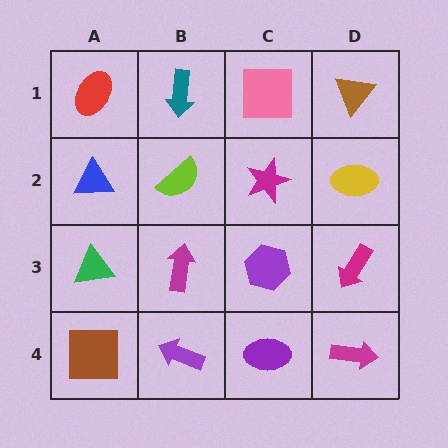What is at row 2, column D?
A yellow ellipse.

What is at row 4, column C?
A purple ellipse.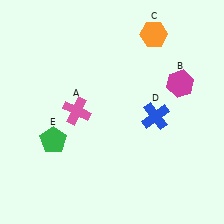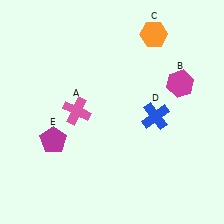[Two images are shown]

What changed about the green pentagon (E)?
In Image 1, E is green. In Image 2, it changed to magenta.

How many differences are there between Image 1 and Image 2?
There is 1 difference between the two images.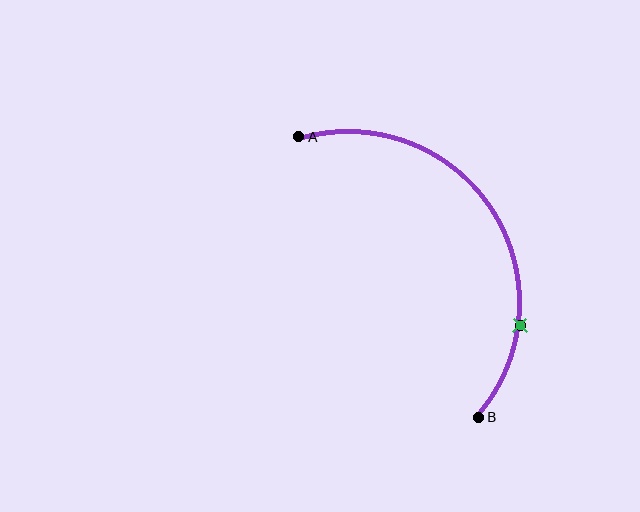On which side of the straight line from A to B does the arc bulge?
The arc bulges to the right of the straight line connecting A and B.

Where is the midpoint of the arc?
The arc midpoint is the point on the curve farthest from the straight line joining A and B. It sits to the right of that line.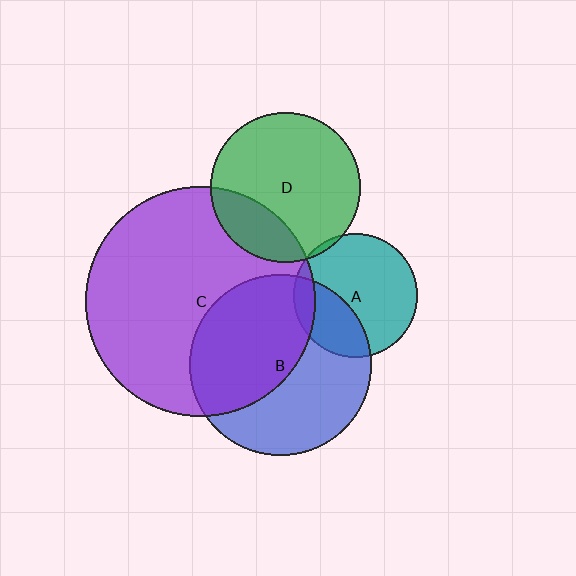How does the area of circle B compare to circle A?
Approximately 2.1 times.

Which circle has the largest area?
Circle C (purple).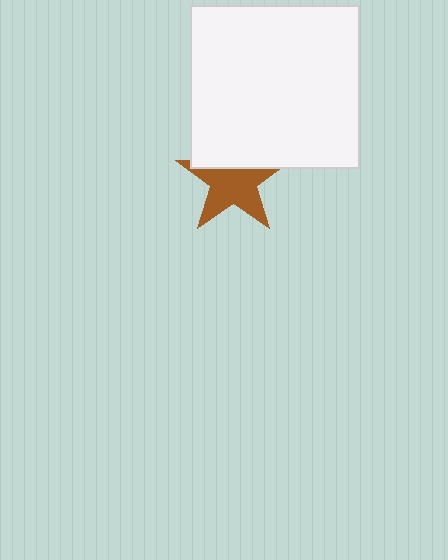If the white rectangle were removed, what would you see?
You would see the complete brown star.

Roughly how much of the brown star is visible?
About half of it is visible (roughly 65%).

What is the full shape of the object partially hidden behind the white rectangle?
The partially hidden object is a brown star.